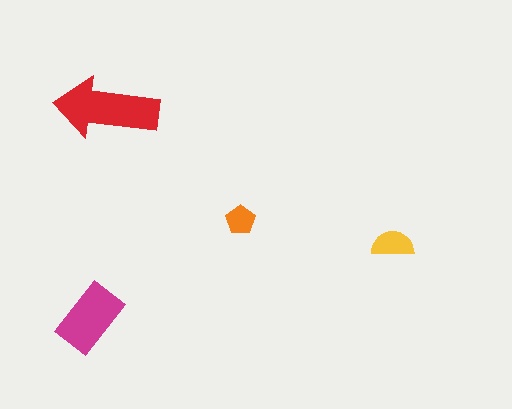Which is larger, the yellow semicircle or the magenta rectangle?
The magenta rectangle.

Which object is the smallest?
The orange pentagon.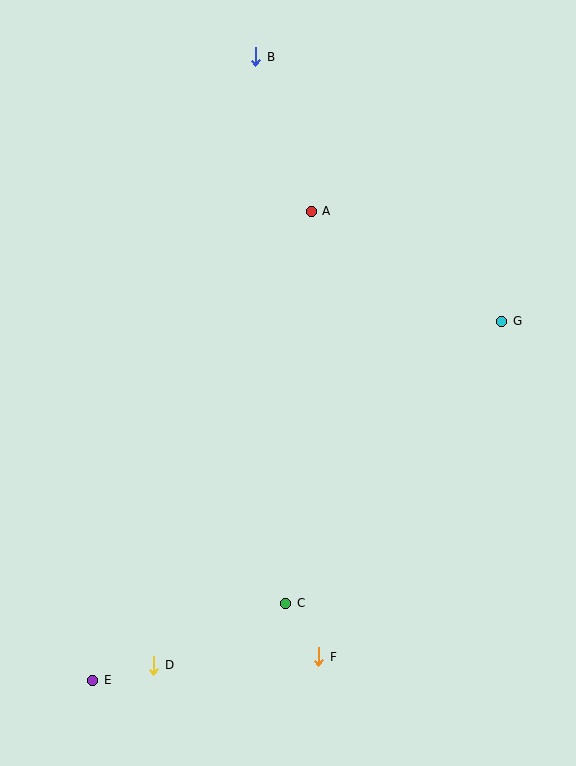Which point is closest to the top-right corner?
Point B is closest to the top-right corner.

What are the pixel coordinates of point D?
Point D is at (154, 665).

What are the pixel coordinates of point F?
Point F is at (319, 657).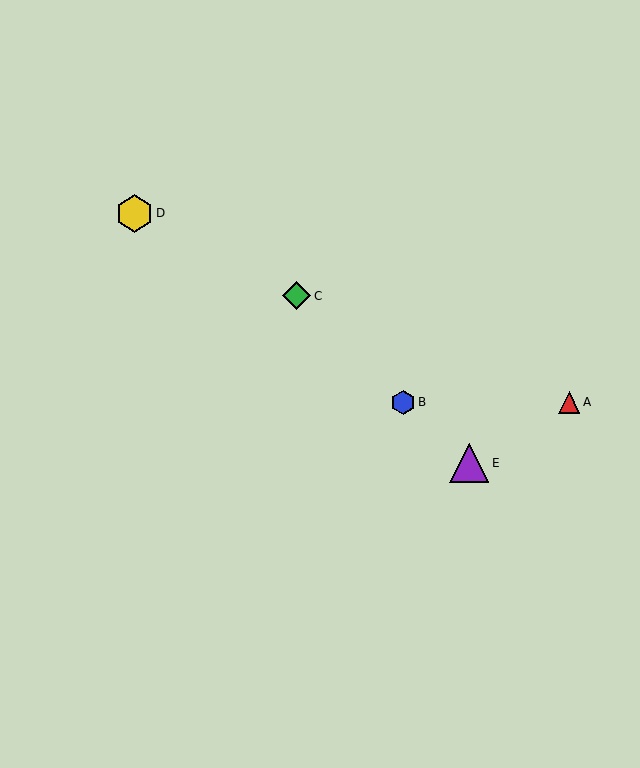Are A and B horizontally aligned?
Yes, both are at y≈402.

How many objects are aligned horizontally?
2 objects (A, B) are aligned horizontally.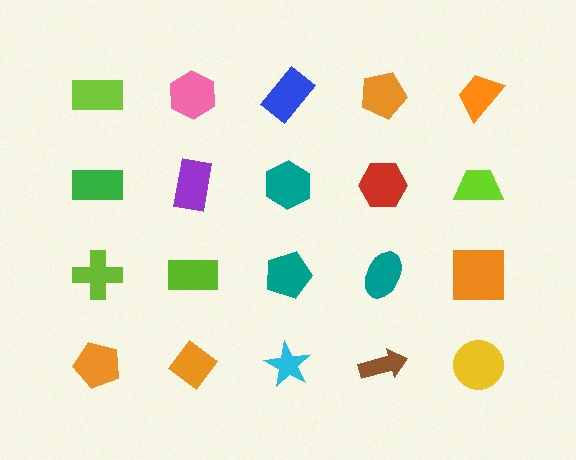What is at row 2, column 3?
A teal hexagon.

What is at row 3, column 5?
An orange square.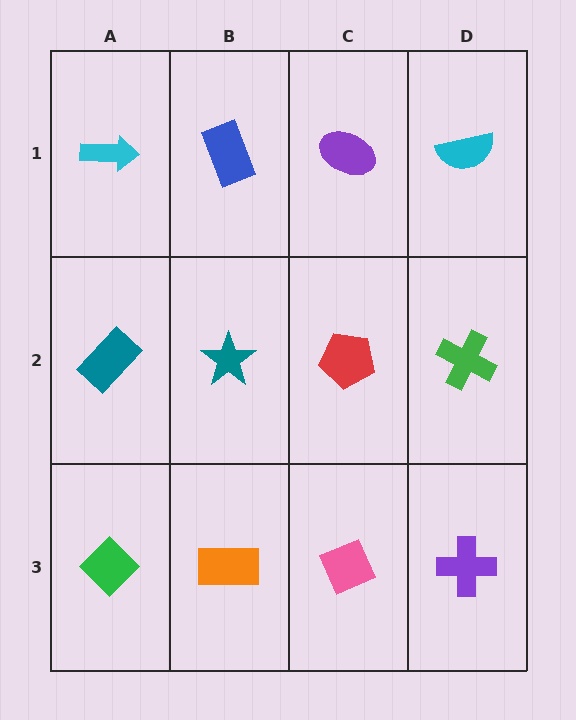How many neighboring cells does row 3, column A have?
2.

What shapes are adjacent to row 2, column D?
A cyan semicircle (row 1, column D), a purple cross (row 3, column D), a red pentagon (row 2, column C).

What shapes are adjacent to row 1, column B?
A teal star (row 2, column B), a cyan arrow (row 1, column A), a purple ellipse (row 1, column C).